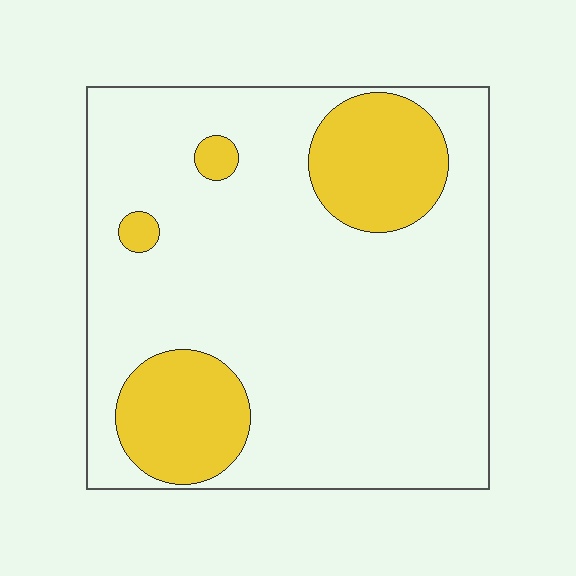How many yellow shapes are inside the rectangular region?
4.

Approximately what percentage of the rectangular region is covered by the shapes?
Approximately 20%.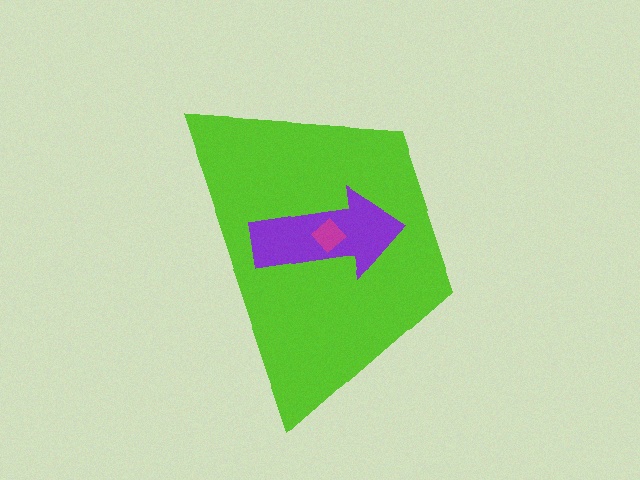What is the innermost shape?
The magenta diamond.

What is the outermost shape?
The lime trapezoid.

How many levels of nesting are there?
3.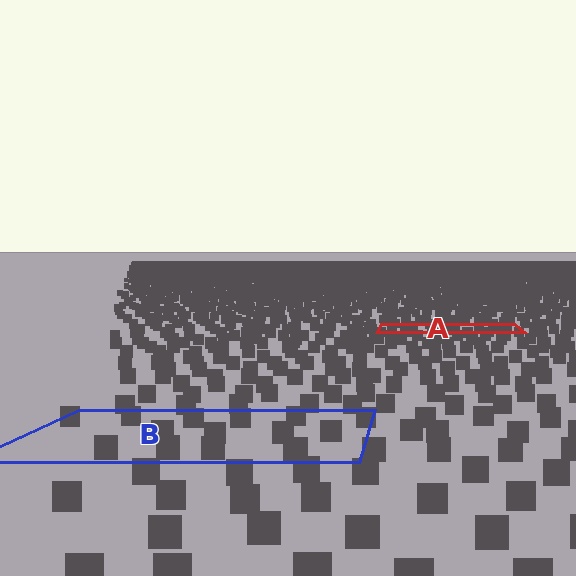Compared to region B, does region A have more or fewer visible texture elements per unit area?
Region A has more texture elements per unit area — they are packed more densely because it is farther away.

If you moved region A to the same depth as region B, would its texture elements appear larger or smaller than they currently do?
They would appear larger. At a closer depth, the same texture elements are projected at a bigger on-screen size.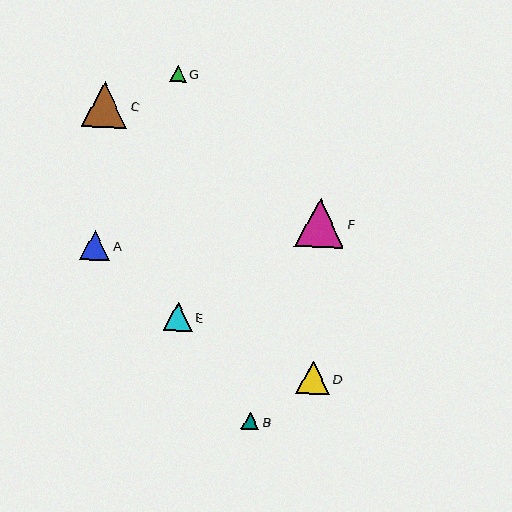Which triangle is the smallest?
Triangle G is the smallest with a size of approximately 16 pixels.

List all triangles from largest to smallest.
From largest to smallest: F, C, D, A, E, B, G.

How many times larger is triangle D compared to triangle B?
Triangle D is approximately 1.9 times the size of triangle B.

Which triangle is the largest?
Triangle F is the largest with a size of approximately 49 pixels.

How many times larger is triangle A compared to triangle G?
Triangle A is approximately 1.9 times the size of triangle G.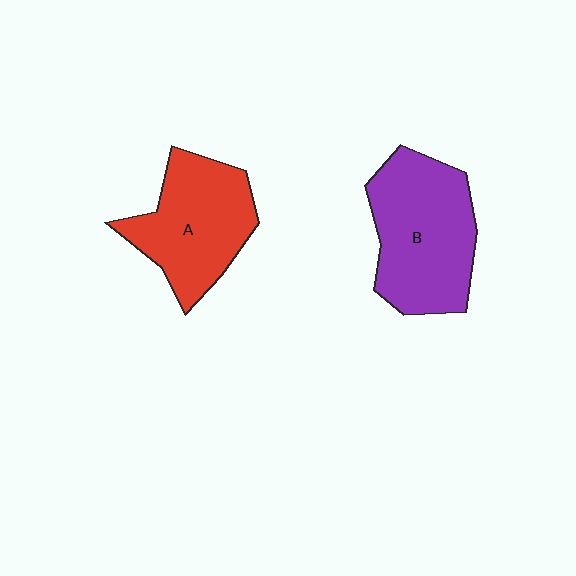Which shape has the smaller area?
Shape A (red).